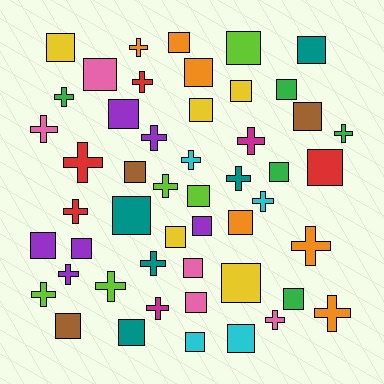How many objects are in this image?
There are 50 objects.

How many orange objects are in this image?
There are 6 orange objects.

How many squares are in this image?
There are 29 squares.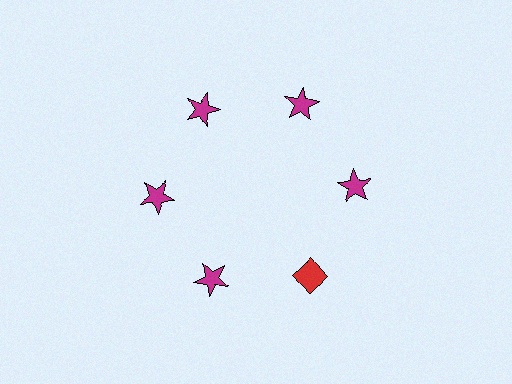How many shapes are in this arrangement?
There are 6 shapes arranged in a ring pattern.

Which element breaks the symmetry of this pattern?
The red diamond at roughly the 5 o'clock position breaks the symmetry. All other shapes are magenta stars.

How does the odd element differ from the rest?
It differs in both color (red instead of magenta) and shape (diamond instead of star).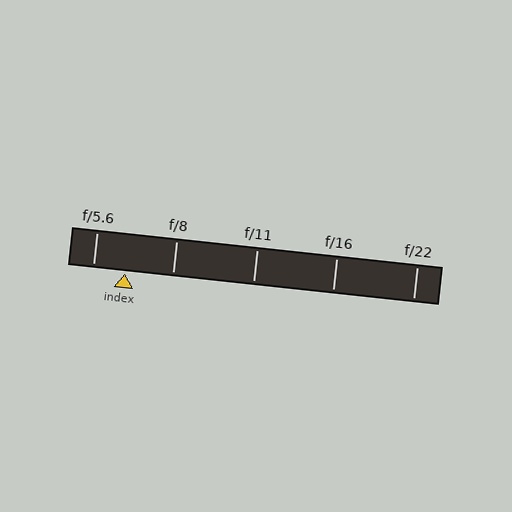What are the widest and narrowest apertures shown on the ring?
The widest aperture shown is f/5.6 and the narrowest is f/22.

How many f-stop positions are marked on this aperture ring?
There are 5 f-stop positions marked.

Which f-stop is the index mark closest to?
The index mark is closest to f/5.6.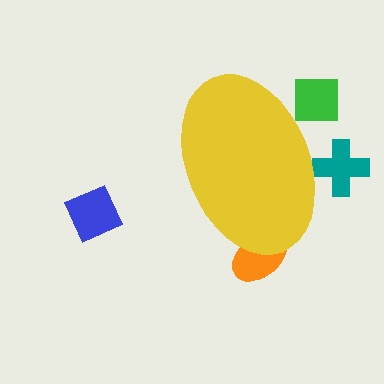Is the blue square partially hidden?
No, the blue square is fully visible.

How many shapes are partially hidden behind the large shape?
3 shapes are partially hidden.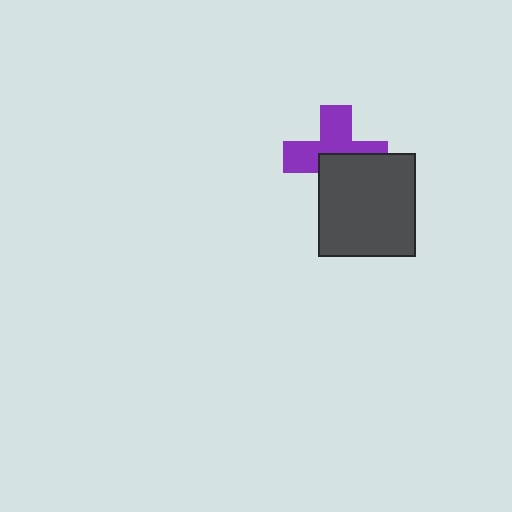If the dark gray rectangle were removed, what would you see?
You would see the complete purple cross.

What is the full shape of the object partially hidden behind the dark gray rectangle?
The partially hidden object is a purple cross.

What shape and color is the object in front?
The object in front is a dark gray rectangle.